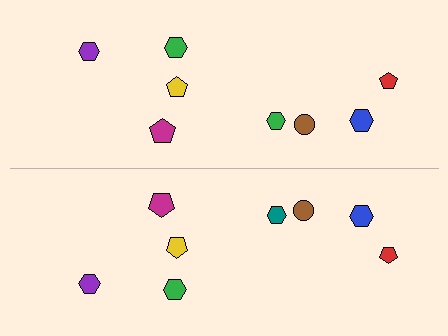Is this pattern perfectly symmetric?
No, the pattern is not perfectly symmetric. The teal hexagon on the bottom side breaks the symmetry — its mirror counterpart is green.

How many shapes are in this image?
There are 16 shapes in this image.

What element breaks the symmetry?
The teal hexagon on the bottom side breaks the symmetry — its mirror counterpart is green.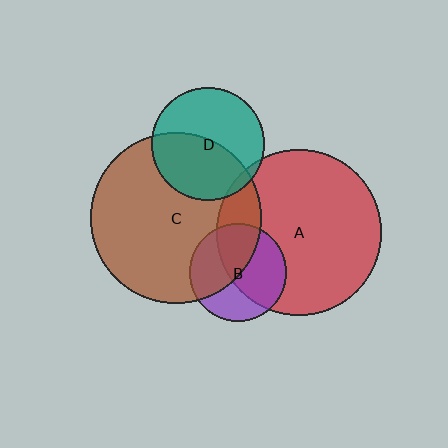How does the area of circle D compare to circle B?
Approximately 1.3 times.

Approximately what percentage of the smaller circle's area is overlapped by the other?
Approximately 55%.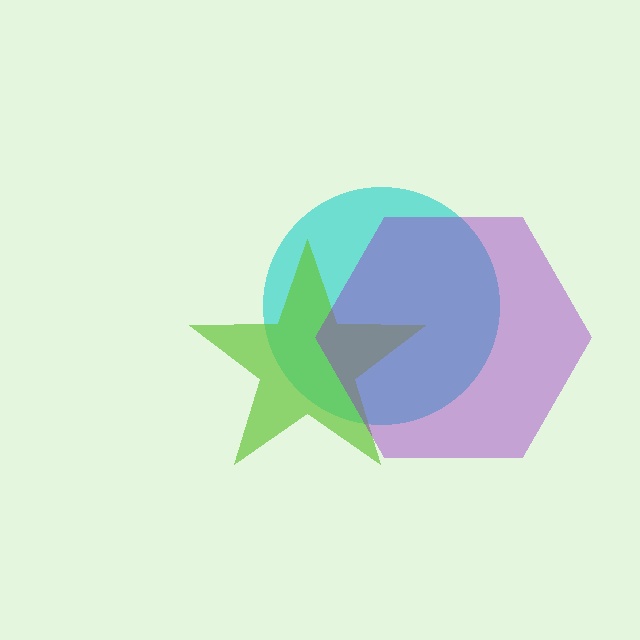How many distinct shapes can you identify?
There are 3 distinct shapes: a cyan circle, a lime star, a purple hexagon.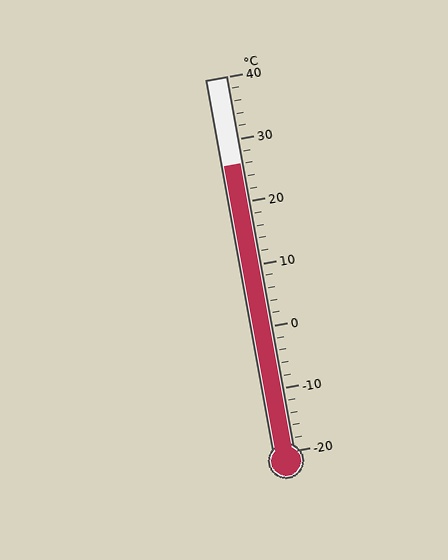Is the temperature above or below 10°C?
The temperature is above 10°C.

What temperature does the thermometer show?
The thermometer shows approximately 26°C.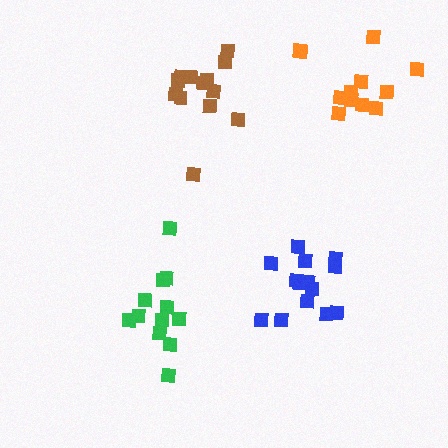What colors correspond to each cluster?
The clusters are colored: blue, orange, brown, green.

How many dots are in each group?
Group 1: 14 dots, Group 2: 12 dots, Group 3: 13 dots, Group 4: 12 dots (51 total).